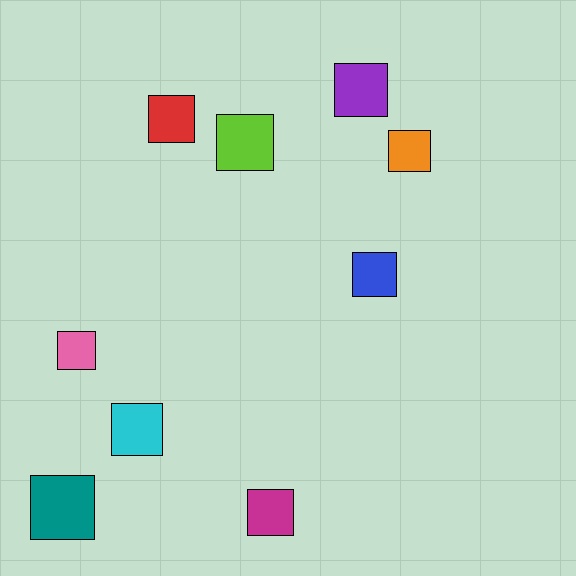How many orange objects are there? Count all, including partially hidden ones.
There is 1 orange object.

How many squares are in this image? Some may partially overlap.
There are 9 squares.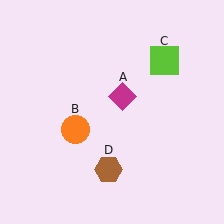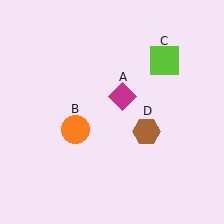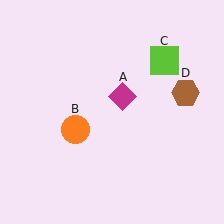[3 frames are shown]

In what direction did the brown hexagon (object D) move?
The brown hexagon (object D) moved up and to the right.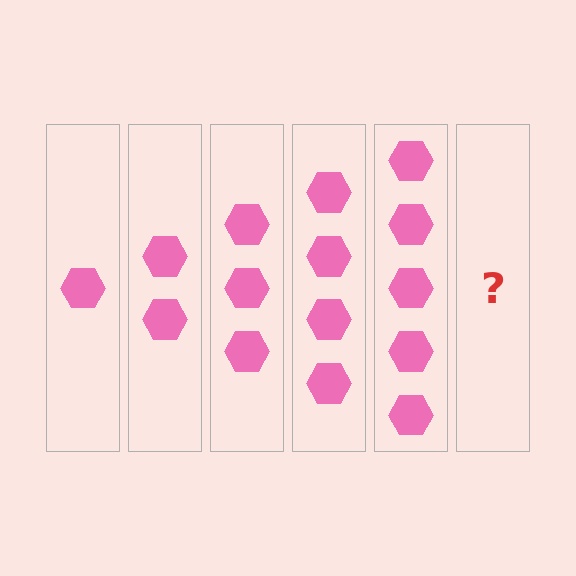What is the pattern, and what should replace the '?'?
The pattern is that each step adds one more hexagon. The '?' should be 6 hexagons.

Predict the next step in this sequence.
The next step is 6 hexagons.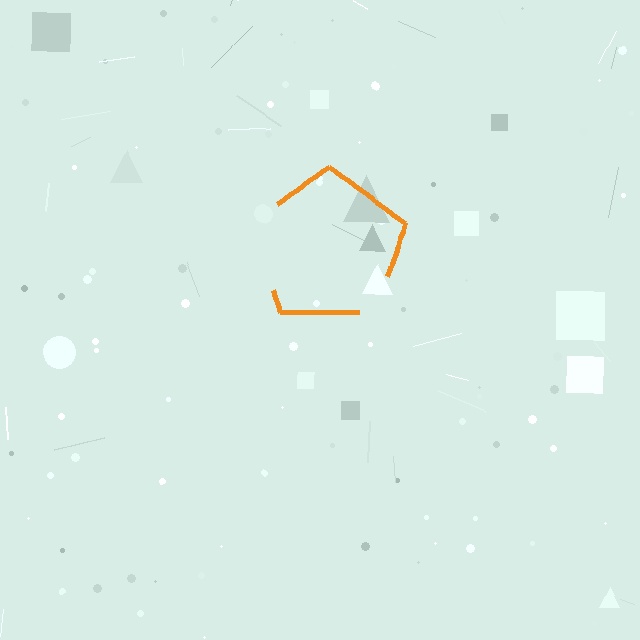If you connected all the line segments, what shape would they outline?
They would outline a pentagon.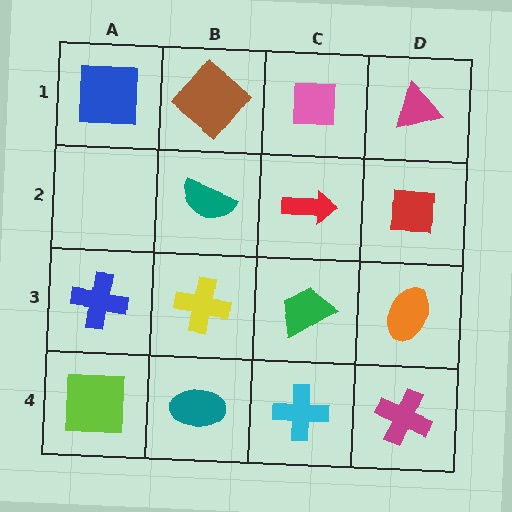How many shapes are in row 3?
4 shapes.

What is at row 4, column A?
A lime square.